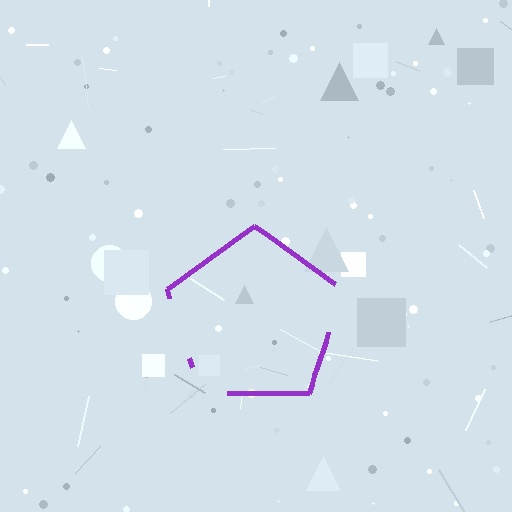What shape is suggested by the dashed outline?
The dashed outline suggests a pentagon.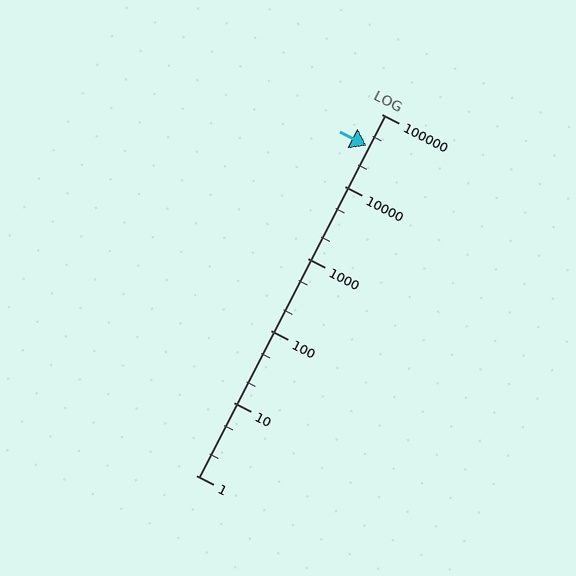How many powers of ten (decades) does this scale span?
The scale spans 5 decades, from 1 to 100000.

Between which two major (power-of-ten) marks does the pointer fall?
The pointer is between 10000 and 100000.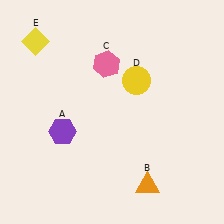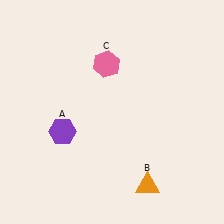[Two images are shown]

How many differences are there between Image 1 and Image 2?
There are 2 differences between the two images.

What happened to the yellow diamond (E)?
The yellow diamond (E) was removed in Image 2. It was in the top-left area of Image 1.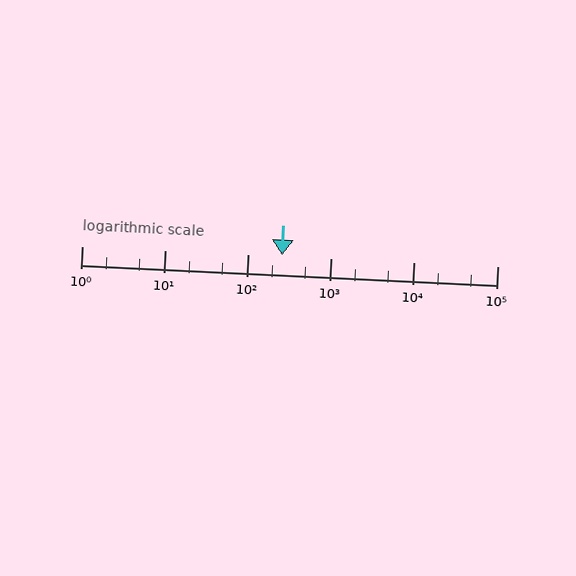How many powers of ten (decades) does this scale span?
The scale spans 5 decades, from 1 to 100000.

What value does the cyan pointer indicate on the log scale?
The pointer indicates approximately 260.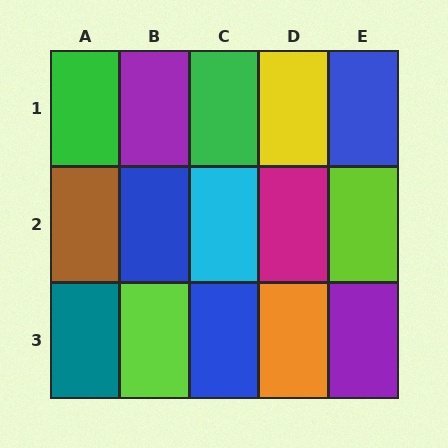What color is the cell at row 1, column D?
Yellow.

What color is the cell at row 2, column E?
Lime.